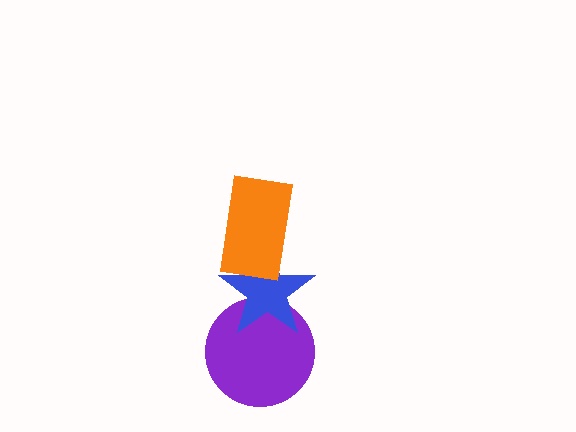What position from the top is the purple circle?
The purple circle is 3rd from the top.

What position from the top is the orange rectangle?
The orange rectangle is 1st from the top.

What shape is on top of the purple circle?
The blue star is on top of the purple circle.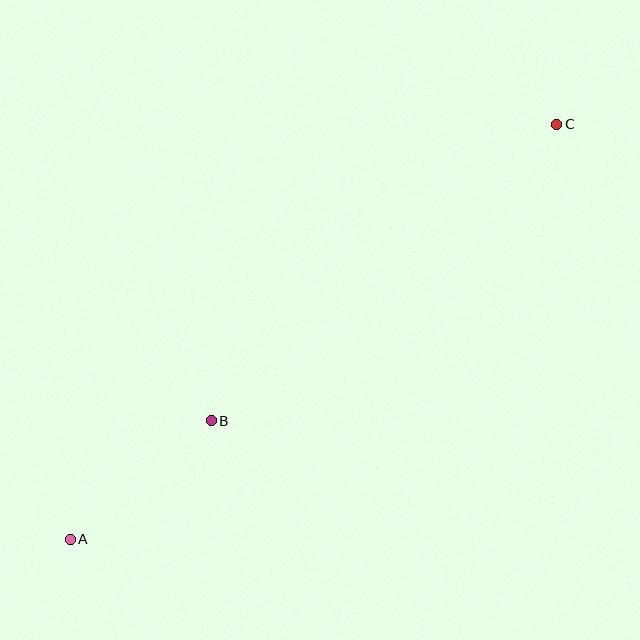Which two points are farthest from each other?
Points A and C are farthest from each other.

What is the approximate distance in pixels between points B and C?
The distance between B and C is approximately 455 pixels.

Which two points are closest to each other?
Points A and B are closest to each other.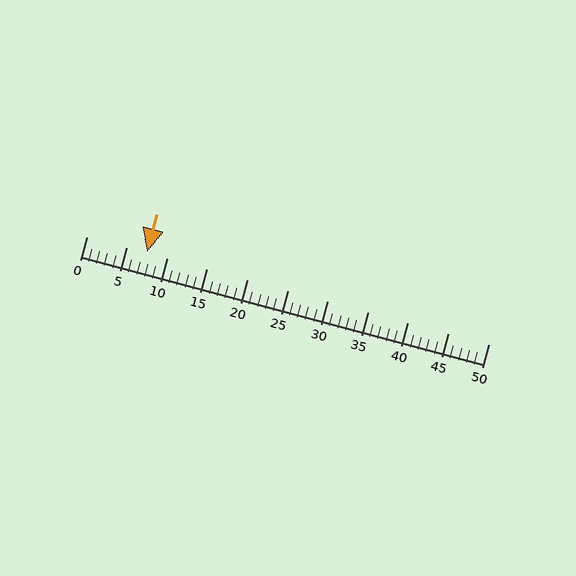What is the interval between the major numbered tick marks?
The major tick marks are spaced 5 units apart.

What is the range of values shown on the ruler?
The ruler shows values from 0 to 50.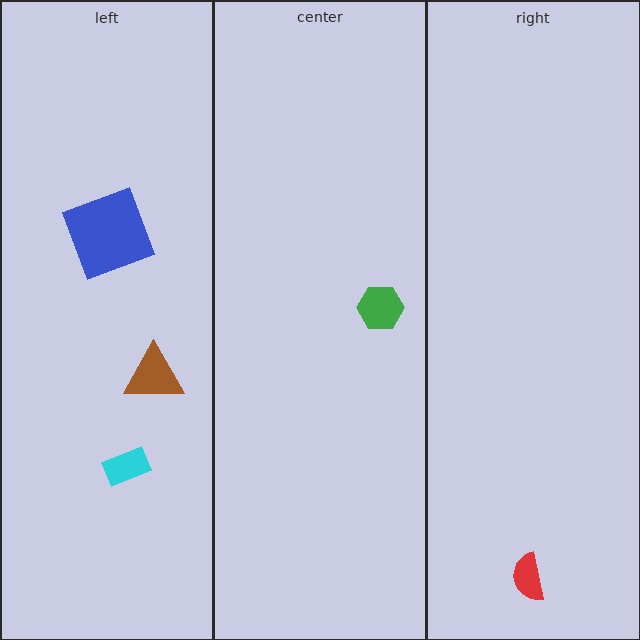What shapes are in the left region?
The brown triangle, the blue square, the cyan rectangle.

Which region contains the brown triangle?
The left region.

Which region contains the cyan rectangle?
The left region.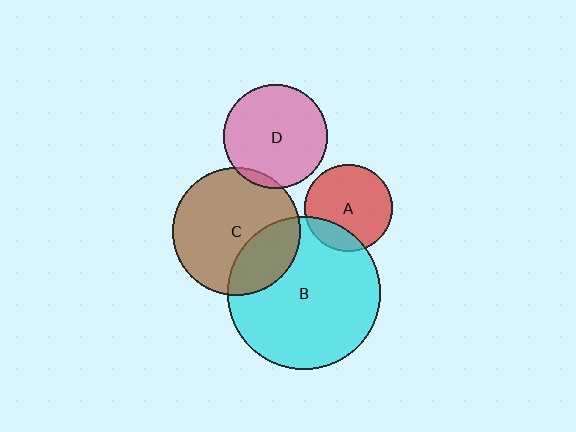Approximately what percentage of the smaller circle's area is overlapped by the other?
Approximately 20%.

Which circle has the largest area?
Circle B (cyan).